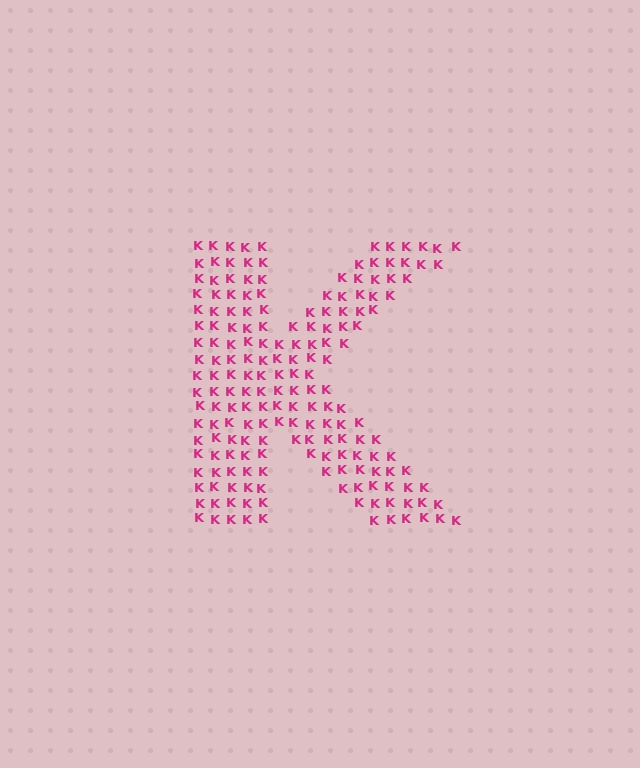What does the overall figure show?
The overall figure shows the letter K.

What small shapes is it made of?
It is made of small letter K's.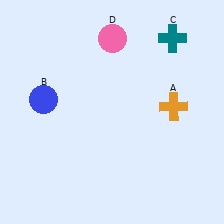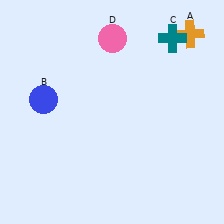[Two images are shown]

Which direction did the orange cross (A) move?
The orange cross (A) moved up.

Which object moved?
The orange cross (A) moved up.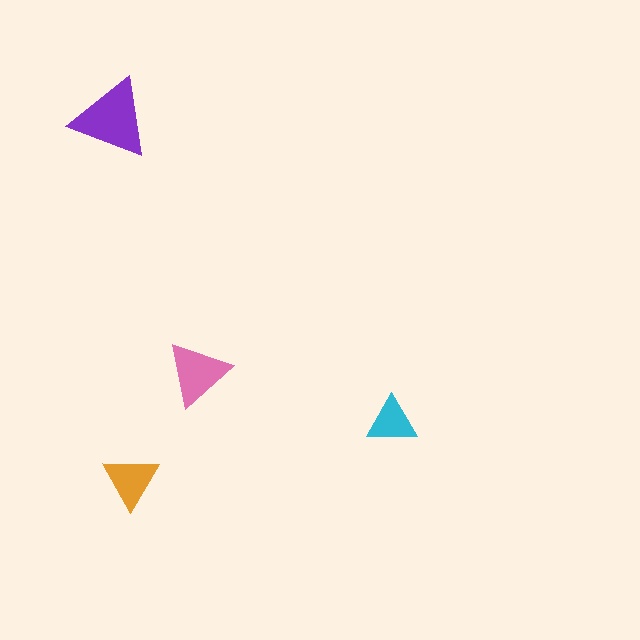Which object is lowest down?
The orange triangle is bottommost.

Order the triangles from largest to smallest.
the purple one, the pink one, the orange one, the cyan one.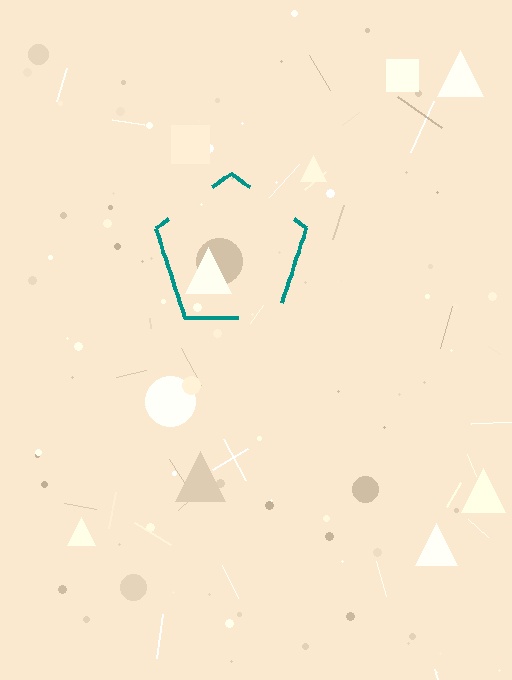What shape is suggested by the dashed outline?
The dashed outline suggests a pentagon.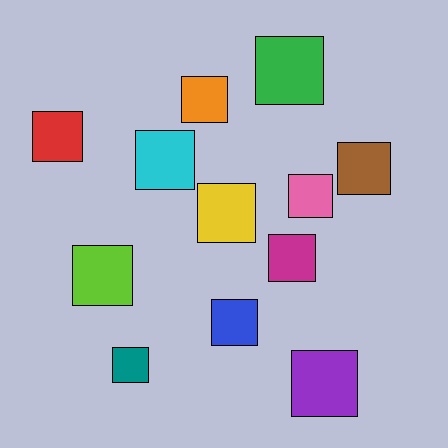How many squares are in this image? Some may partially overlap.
There are 12 squares.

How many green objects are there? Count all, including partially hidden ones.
There is 1 green object.